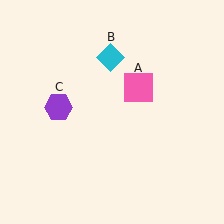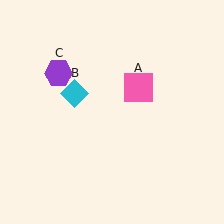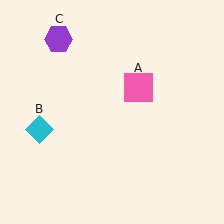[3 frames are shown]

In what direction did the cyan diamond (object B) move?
The cyan diamond (object B) moved down and to the left.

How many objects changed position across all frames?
2 objects changed position: cyan diamond (object B), purple hexagon (object C).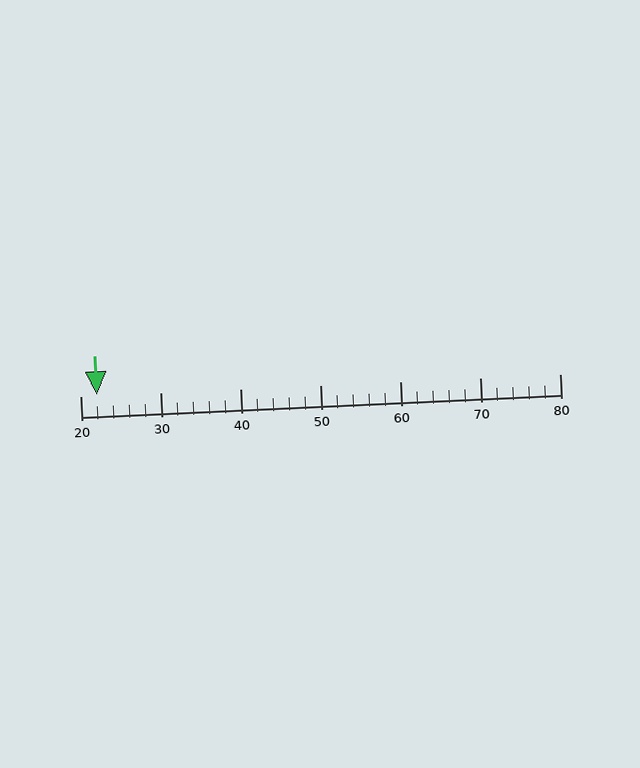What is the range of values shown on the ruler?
The ruler shows values from 20 to 80.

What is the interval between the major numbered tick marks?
The major tick marks are spaced 10 units apart.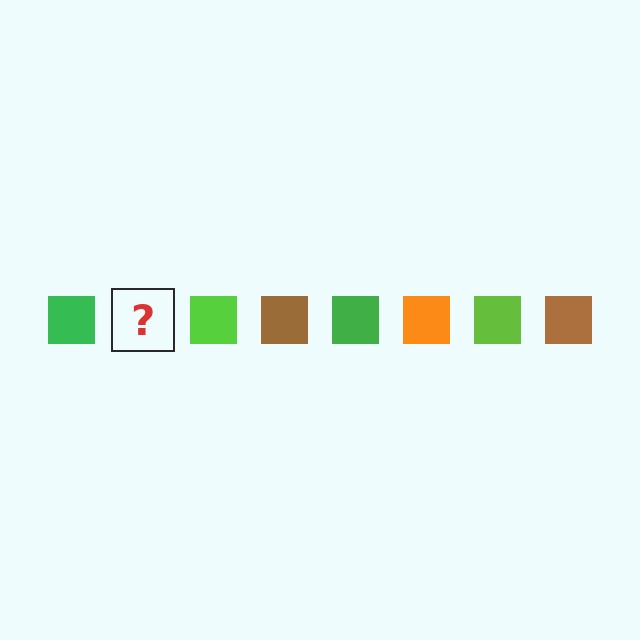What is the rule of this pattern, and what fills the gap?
The rule is that the pattern cycles through green, orange, lime, brown squares. The gap should be filled with an orange square.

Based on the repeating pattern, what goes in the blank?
The blank should be an orange square.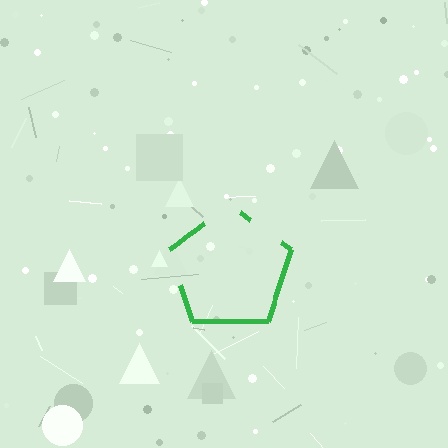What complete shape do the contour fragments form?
The contour fragments form a pentagon.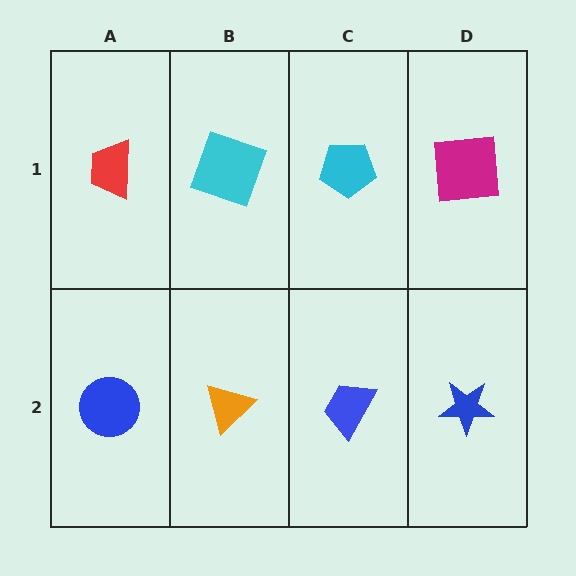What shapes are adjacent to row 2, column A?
A red trapezoid (row 1, column A), an orange triangle (row 2, column B).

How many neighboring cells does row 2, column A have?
2.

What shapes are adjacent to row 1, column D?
A blue star (row 2, column D), a cyan pentagon (row 1, column C).